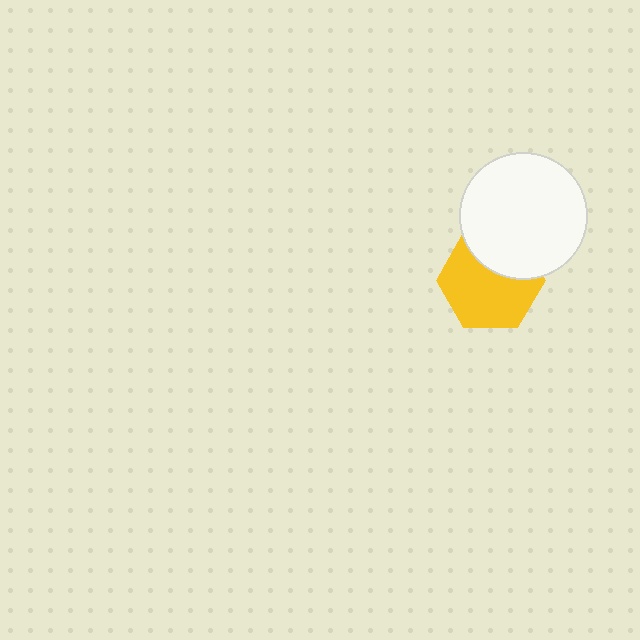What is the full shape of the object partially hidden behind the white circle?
The partially hidden object is a yellow hexagon.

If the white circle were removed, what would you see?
You would see the complete yellow hexagon.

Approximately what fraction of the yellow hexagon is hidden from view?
Roughly 33% of the yellow hexagon is hidden behind the white circle.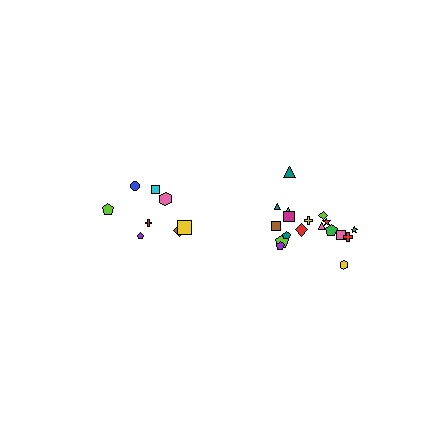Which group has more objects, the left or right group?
The right group.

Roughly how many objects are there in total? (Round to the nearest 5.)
Roughly 25 objects in total.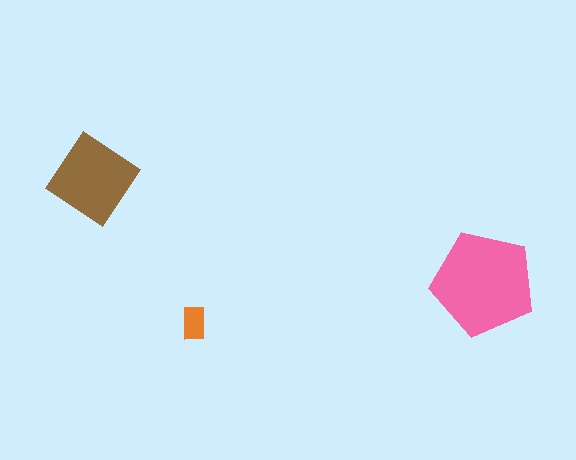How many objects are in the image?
There are 3 objects in the image.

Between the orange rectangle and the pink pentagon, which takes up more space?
The pink pentagon.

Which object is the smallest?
The orange rectangle.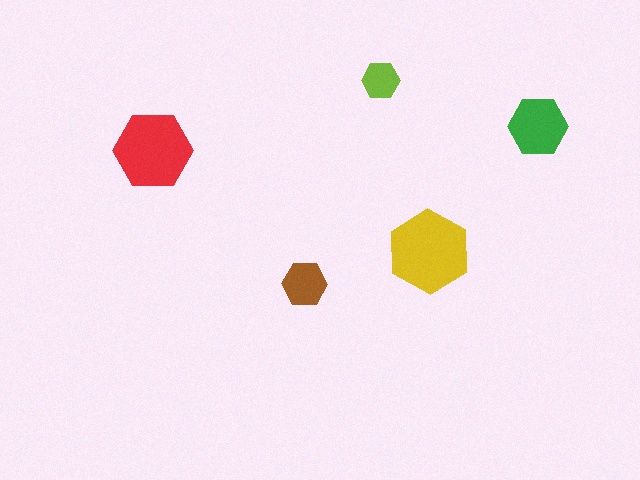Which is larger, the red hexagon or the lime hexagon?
The red one.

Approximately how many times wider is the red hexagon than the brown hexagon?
About 2 times wider.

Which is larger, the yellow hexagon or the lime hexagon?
The yellow one.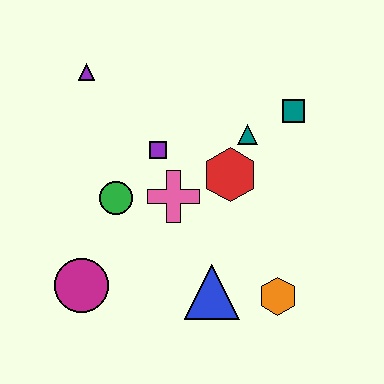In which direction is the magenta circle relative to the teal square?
The magenta circle is to the left of the teal square.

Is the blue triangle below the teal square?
Yes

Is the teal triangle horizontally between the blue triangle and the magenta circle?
No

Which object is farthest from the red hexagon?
The magenta circle is farthest from the red hexagon.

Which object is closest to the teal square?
The teal triangle is closest to the teal square.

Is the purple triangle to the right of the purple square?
No